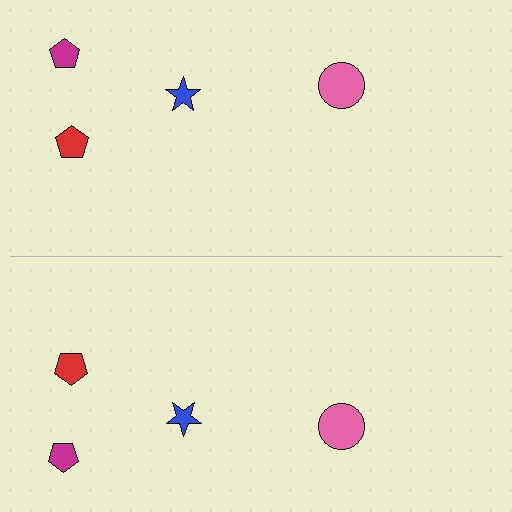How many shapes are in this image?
There are 8 shapes in this image.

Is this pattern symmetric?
Yes, this pattern has bilateral (reflection) symmetry.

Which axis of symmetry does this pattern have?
The pattern has a horizontal axis of symmetry running through the center of the image.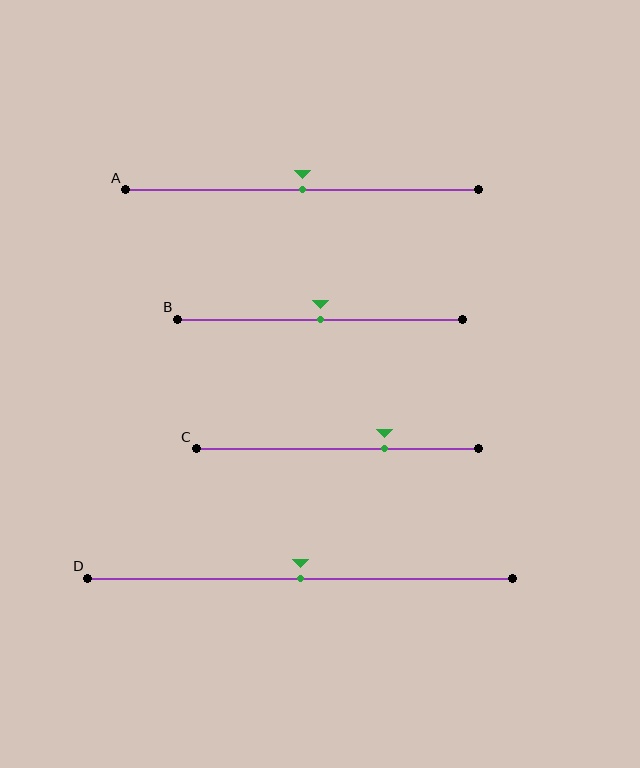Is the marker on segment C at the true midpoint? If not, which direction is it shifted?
No, the marker on segment C is shifted to the right by about 17% of the segment length.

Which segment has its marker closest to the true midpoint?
Segment A has its marker closest to the true midpoint.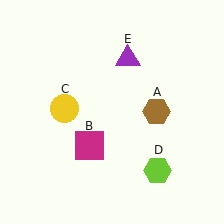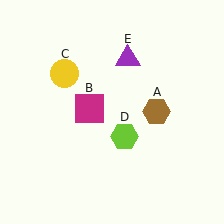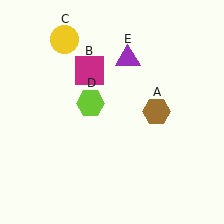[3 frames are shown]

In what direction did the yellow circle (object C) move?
The yellow circle (object C) moved up.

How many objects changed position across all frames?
3 objects changed position: magenta square (object B), yellow circle (object C), lime hexagon (object D).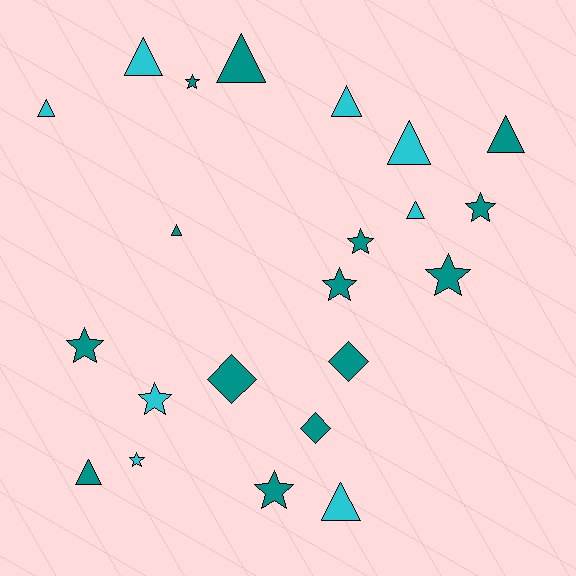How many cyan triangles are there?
There are 6 cyan triangles.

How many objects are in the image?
There are 22 objects.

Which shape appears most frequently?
Triangle, with 10 objects.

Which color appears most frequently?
Teal, with 14 objects.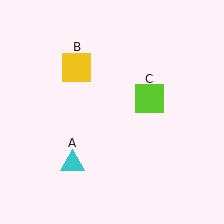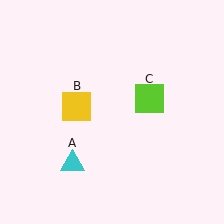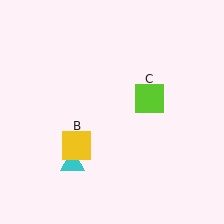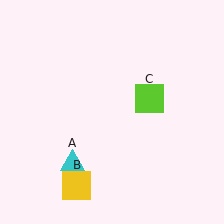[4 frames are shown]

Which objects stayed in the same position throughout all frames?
Cyan triangle (object A) and lime square (object C) remained stationary.